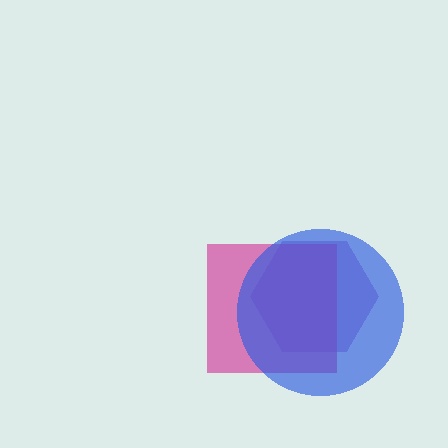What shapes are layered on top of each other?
The layered shapes are: a purple hexagon, a magenta square, a blue circle.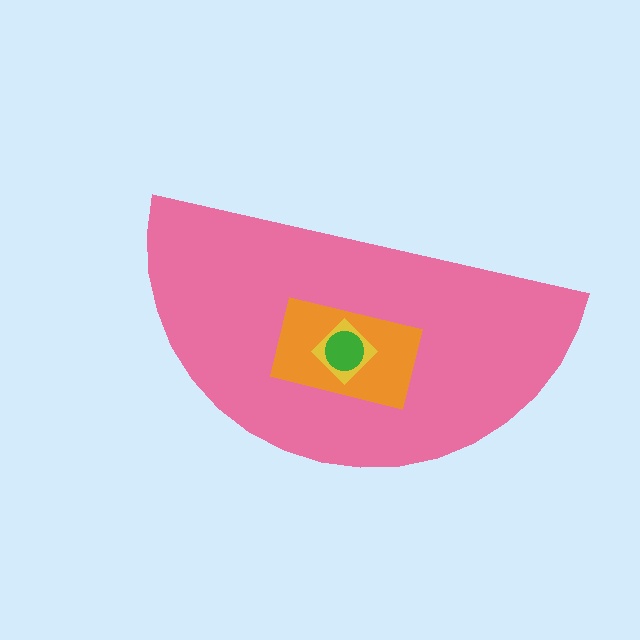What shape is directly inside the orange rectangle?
The yellow diamond.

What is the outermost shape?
The pink semicircle.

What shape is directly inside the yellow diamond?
The green circle.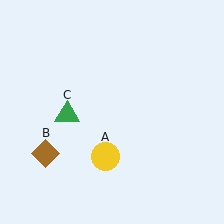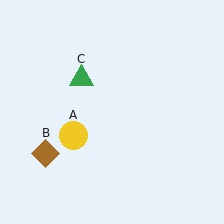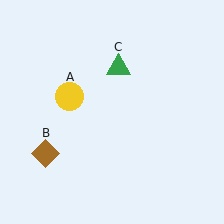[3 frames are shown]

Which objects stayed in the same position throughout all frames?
Brown diamond (object B) remained stationary.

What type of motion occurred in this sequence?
The yellow circle (object A), green triangle (object C) rotated clockwise around the center of the scene.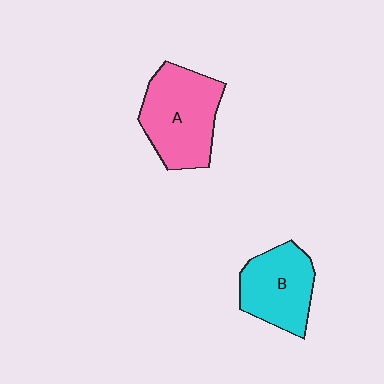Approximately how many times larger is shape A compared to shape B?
Approximately 1.3 times.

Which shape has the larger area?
Shape A (pink).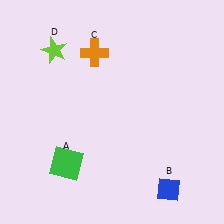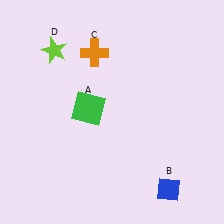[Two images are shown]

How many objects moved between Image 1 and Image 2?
1 object moved between the two images.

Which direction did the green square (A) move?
The green square (A) moved up.